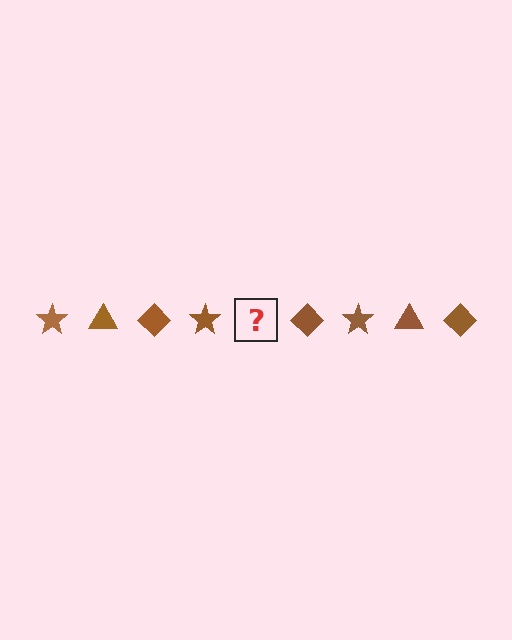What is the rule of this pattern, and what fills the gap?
The rule is that the pattern cycles through star, triangle, diamond shapes in brown. The gap should be filled with a brown triangle.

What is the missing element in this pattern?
The missing element is a brown triangle.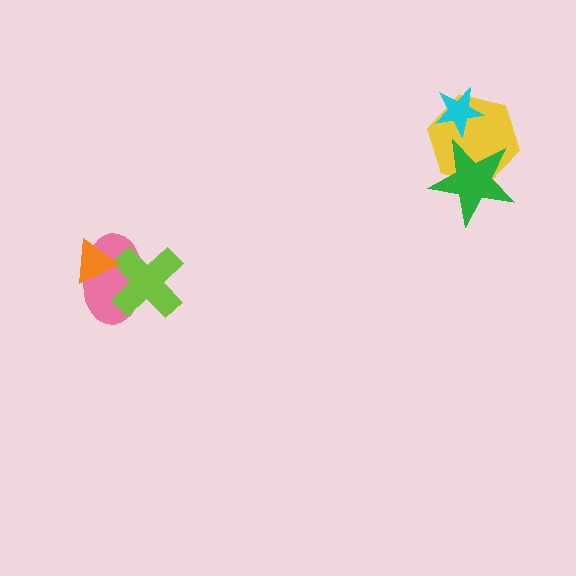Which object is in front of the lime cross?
The orange triangle is in front of the lime cross.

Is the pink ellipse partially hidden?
Yes, it is partially covered by another shape.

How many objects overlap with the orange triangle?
2 objects overlap with the orange triangle.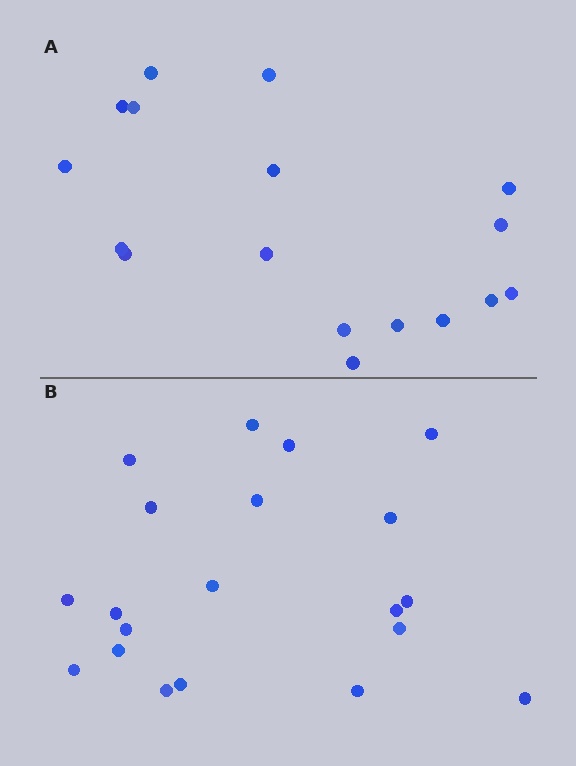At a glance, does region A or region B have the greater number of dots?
Region B (the bottom region) has more dots.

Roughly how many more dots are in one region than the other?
Region B has just a few more — roughly 2 or 3 more dots than region A.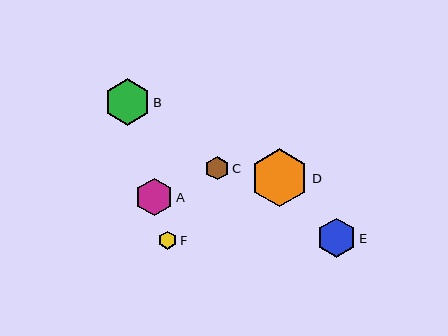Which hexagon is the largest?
Hexagon D is the largest with a size of approximately 58 pixels.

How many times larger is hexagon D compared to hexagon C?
Hexagon D is approximately 2.4 times the size of hexagon C.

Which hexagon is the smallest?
Hexagon F is the smallest with a size of approximately 18 pixels.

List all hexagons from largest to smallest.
From largest to smallest: D, B, E, A, C, F.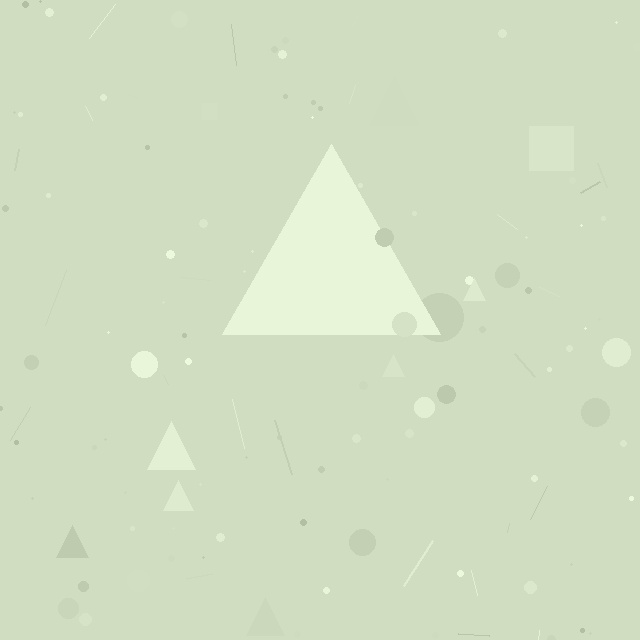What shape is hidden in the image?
A triangle is hidden in the image.